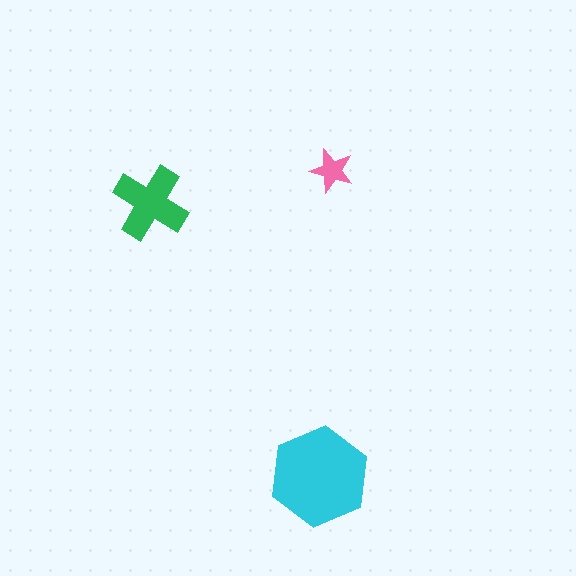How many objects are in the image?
There are 3 objects in the image.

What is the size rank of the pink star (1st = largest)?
3rd.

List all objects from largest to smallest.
The cyan hexagon, the green cross, the pink star.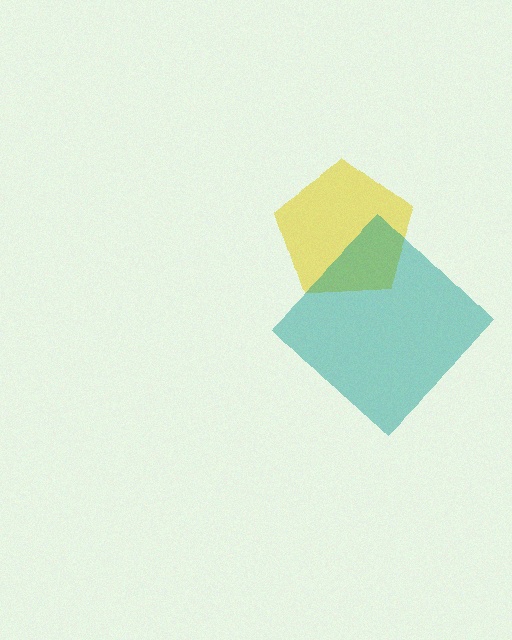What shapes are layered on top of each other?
The layered shapes are: a yellow pentagon, a teal diamond.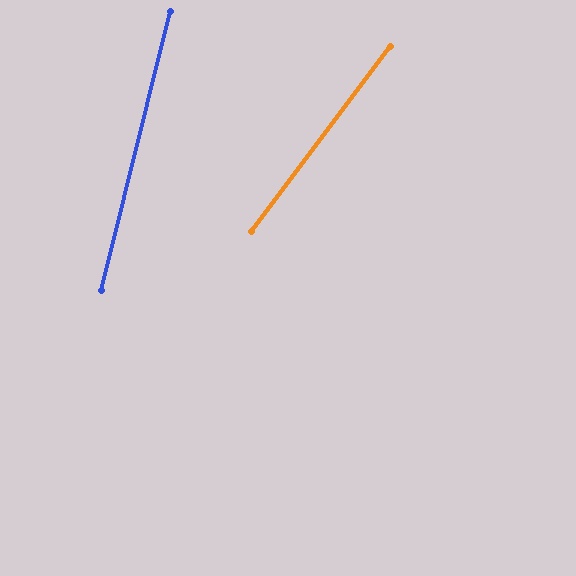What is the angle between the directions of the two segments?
Approximately 23 degrees.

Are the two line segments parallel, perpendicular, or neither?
Neither parallel nor perpendicular — they differ by about 23°.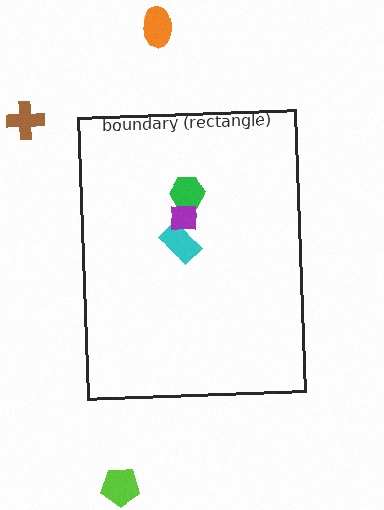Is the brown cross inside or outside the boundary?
Outside.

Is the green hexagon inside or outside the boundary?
Inside.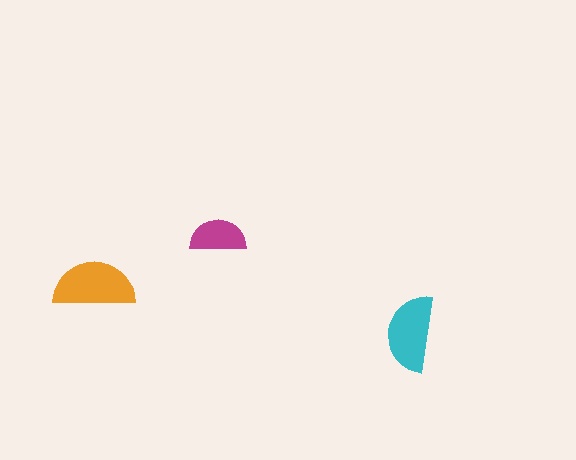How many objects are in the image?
There are 3 objects in the image.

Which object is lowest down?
The cyan semicircle is bottommost.